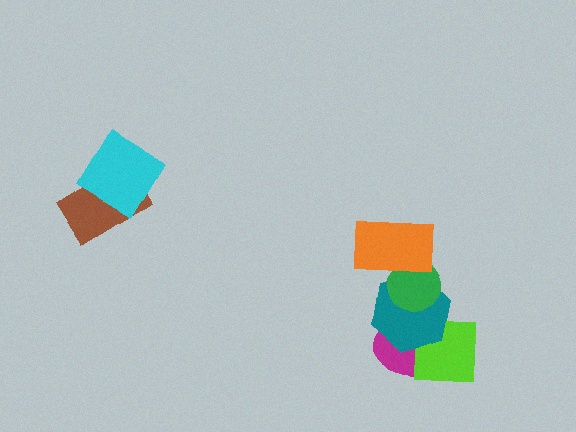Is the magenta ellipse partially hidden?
Yes, it is partially covered by another shape.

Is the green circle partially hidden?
Yes, it is partially covered by another shape.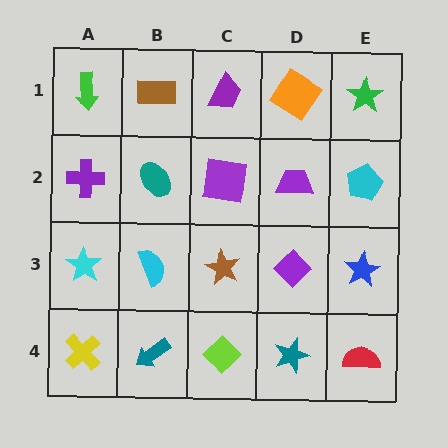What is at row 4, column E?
A red semicircle.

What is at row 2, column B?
A teal ellipse.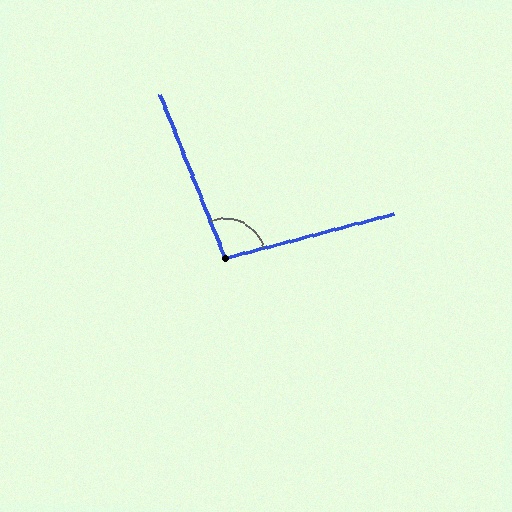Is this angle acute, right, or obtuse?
It is obtuse.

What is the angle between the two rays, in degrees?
Approximately 97 degrees.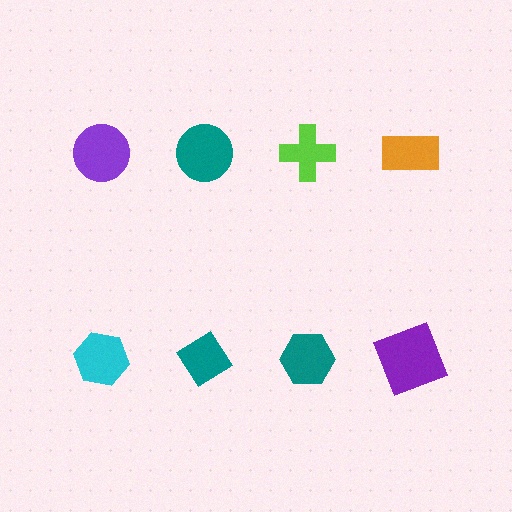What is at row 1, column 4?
An orange rectangle.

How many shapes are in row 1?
4 shapes.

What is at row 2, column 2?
A teal diamond.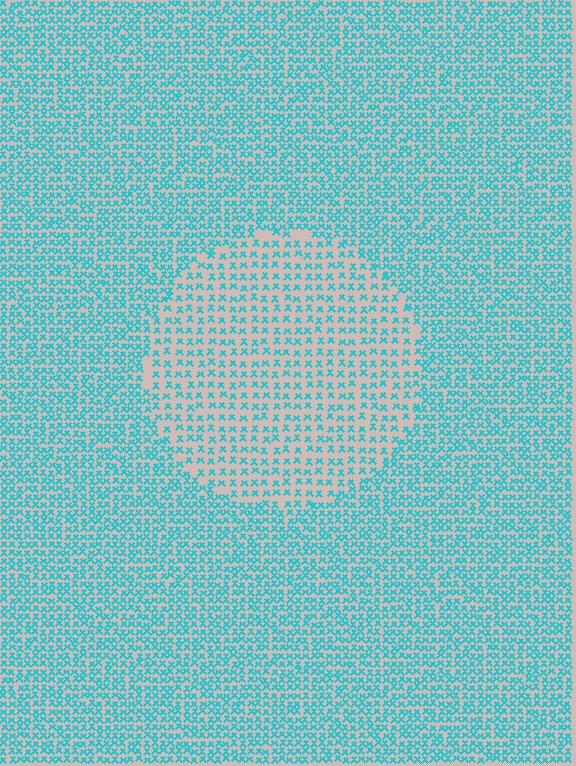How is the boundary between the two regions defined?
The boundary is defined by a change in element density (approximately 1.9x ratio). All elements are the same color, size, and shape.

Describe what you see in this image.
The image contains small cyan elements arranged at two different densities. A circle-shaped region is visible where the elements are less densely packed than the surrounding area.